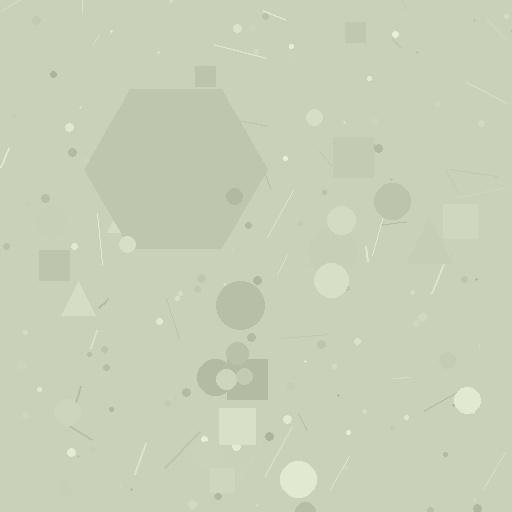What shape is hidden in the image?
A hexagon is hidden in the image.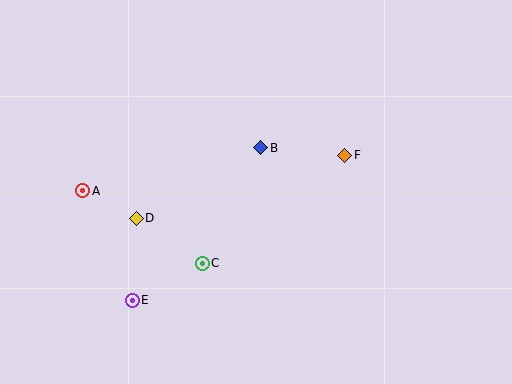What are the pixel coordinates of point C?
Point C is at (202, 263).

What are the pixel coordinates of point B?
Point B is at (261, 148).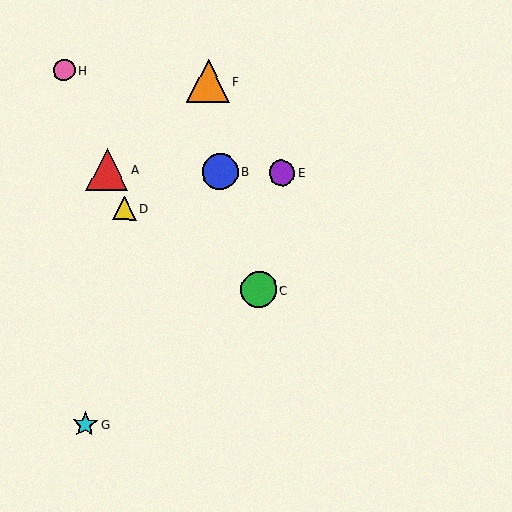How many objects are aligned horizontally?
3 objects (A, B, E) are aligned horizontally.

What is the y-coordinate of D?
Object D is at y≈208.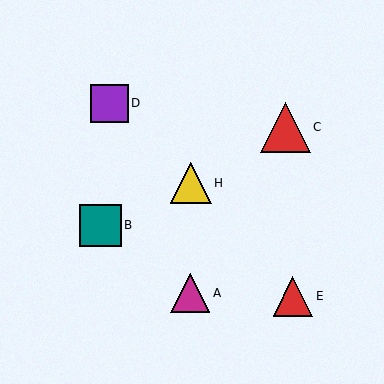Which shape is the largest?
The red triangle (labeled C) is the largest.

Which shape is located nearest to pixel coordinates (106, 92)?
The purple square (labeled D) at (109, 103) is nearest to that location.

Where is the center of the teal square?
The center of the teal square is at (100, 225).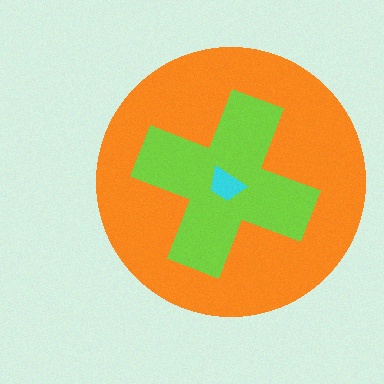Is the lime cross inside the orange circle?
Yes.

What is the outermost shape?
The orange circle.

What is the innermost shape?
The cyan trapezoid.